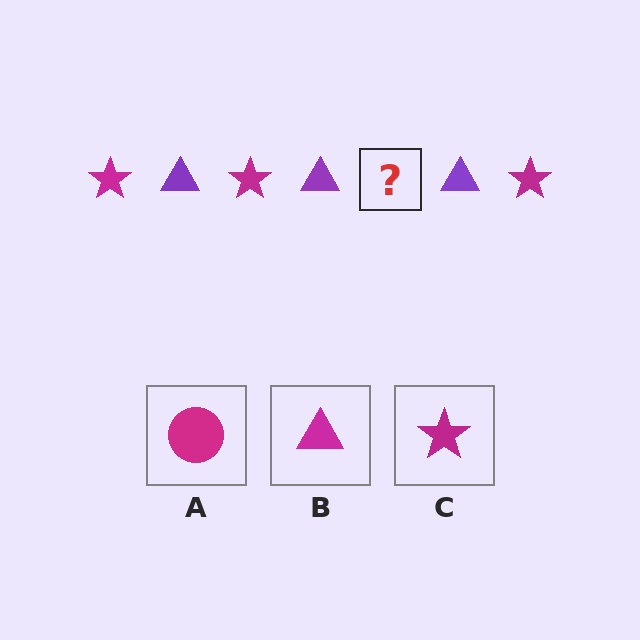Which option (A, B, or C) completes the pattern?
C.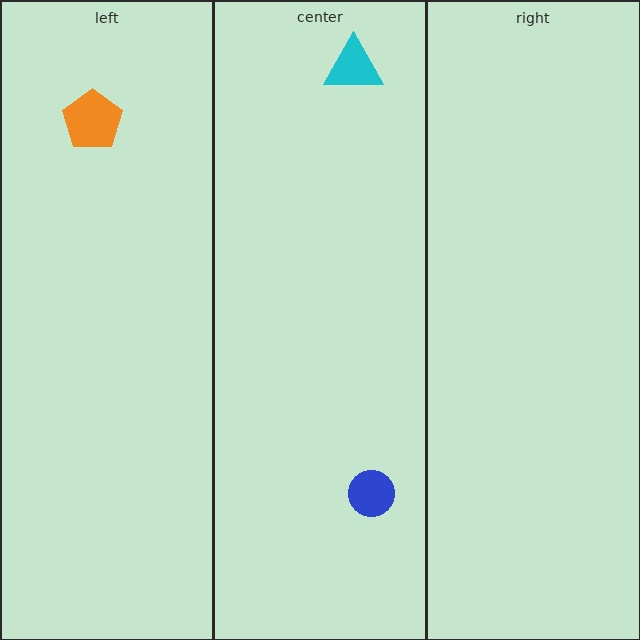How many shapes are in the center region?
2.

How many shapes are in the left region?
1.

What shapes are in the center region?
The cyan triangle, the blue circle.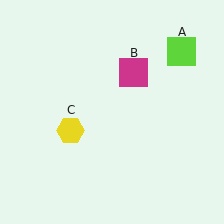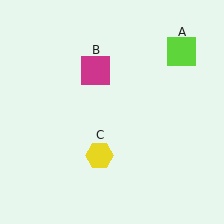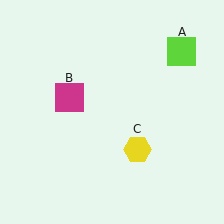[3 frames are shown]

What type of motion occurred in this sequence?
The magenta square (object B), yellow hexagon (object C) rotated counterclockwise around the center of the scene.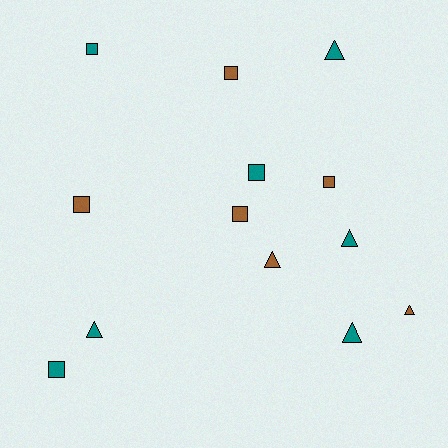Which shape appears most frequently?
Square, with 7 objects.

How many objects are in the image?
There are 13 objects.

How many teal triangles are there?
There are 4 teal triangles.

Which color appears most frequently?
Teal, with 7 objects.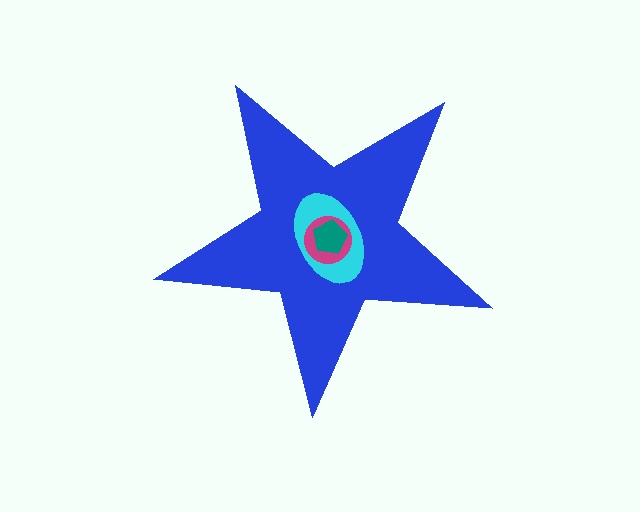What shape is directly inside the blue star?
The cyan ellipse.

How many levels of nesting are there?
4.